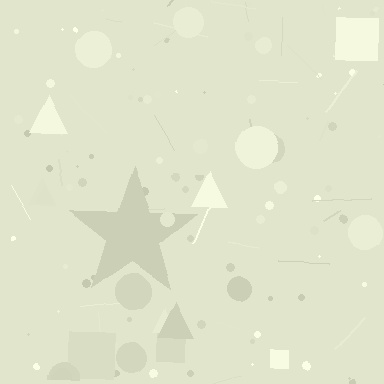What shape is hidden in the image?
A star is hidden in the image.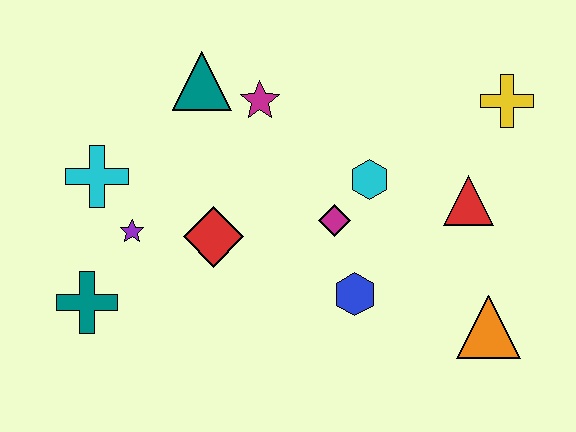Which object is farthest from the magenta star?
The orange triangle is farthest from the magenta star.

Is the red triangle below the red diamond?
No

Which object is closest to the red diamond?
The purple star is closest to the red diamond.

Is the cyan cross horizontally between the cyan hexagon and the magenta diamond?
No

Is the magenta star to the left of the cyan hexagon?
Yes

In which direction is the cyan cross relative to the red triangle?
The cyan cross is to the left of the red triangle.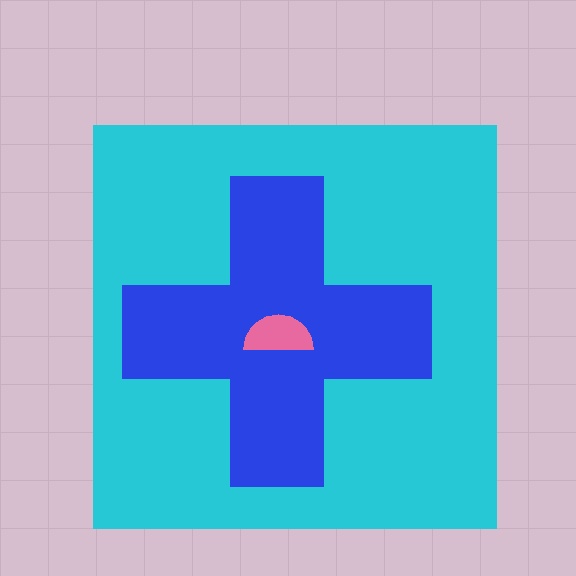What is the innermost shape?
The pink semicircle.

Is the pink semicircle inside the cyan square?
Yes.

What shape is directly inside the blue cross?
The pink semicircle.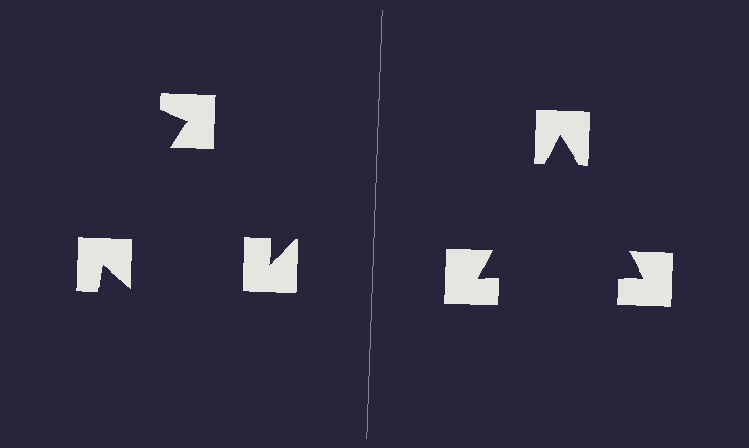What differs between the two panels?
The notched squares are positioned identically on both sides; only the wedge orientations differ. On the right they align to a triangle; on the left they are misaligned.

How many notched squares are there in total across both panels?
6 — 3 on each side.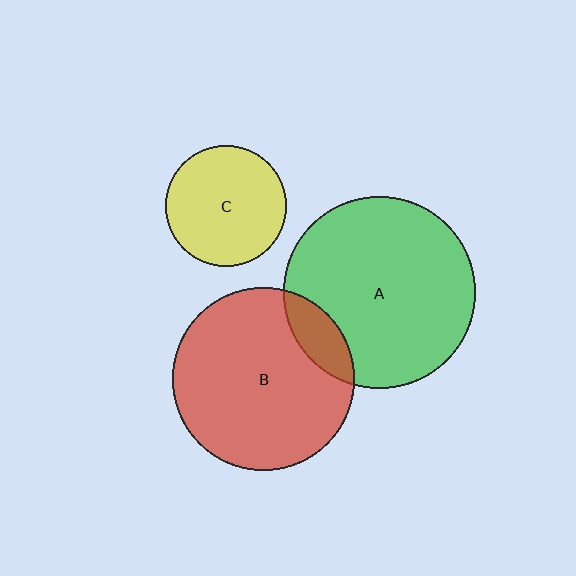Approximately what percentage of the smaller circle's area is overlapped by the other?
Approximately 15%.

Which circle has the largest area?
Circle A (green).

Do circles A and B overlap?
Yes.